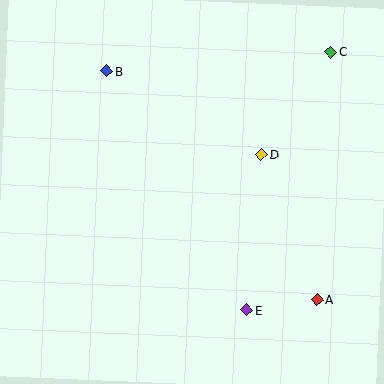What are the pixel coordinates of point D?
Point D is at (261, 155).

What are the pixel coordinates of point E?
Point E is at (247, 310).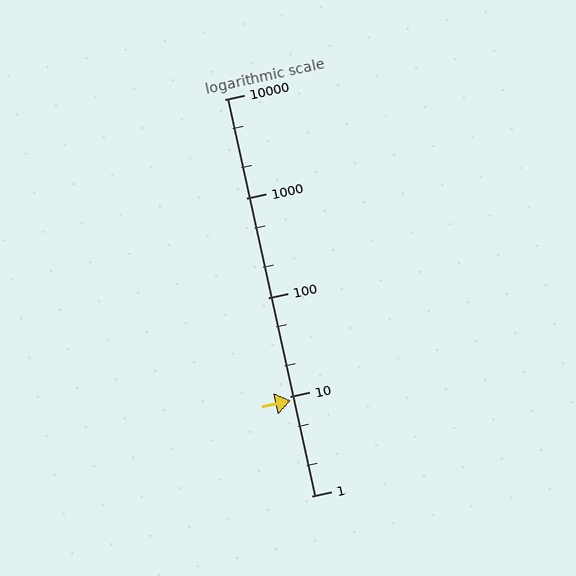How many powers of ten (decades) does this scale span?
The scale spans 4 decades, from 1 to 10000.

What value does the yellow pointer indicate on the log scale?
The pointer indicates approximately 9.2.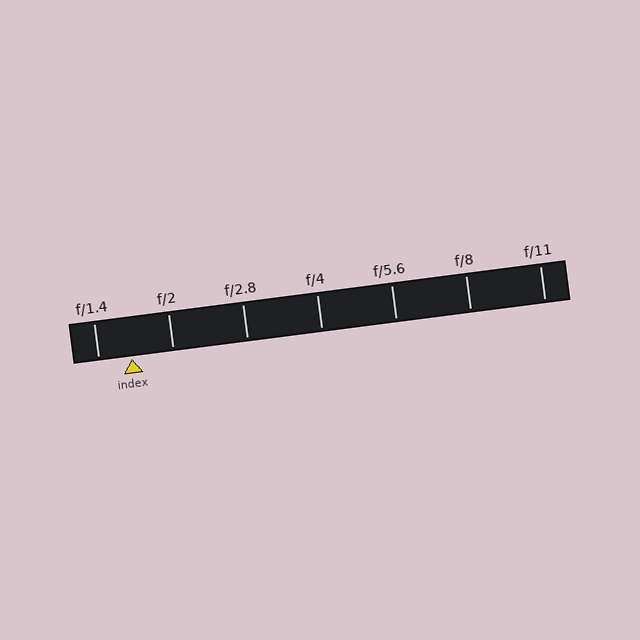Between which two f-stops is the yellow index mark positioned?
The index mark is between f/1.4 and f/2.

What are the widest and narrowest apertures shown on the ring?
The widest aperture shown is f/1.4 and the narrowest is f/11.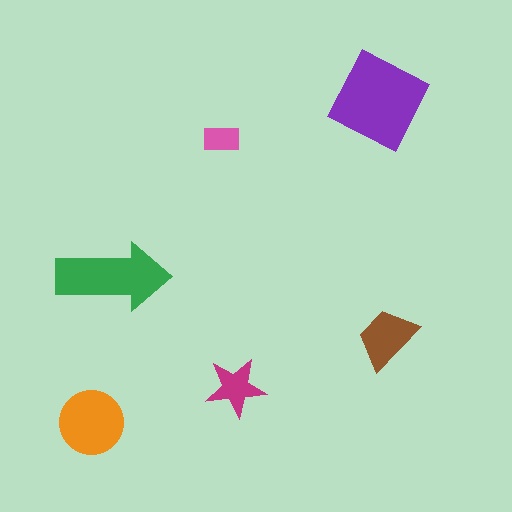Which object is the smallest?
The pink rectangle.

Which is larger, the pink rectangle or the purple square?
The purple square.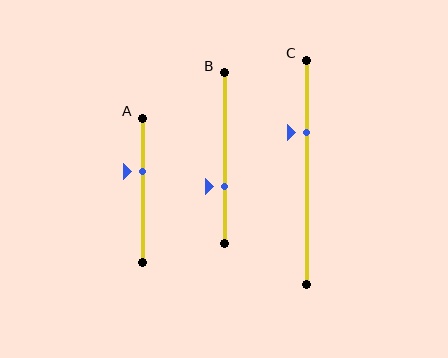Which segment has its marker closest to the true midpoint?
Segment A has its marker closest to the true midpoint.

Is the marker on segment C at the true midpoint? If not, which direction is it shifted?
No, the marker on segment C is shifted upward by about 18% of the segment length.